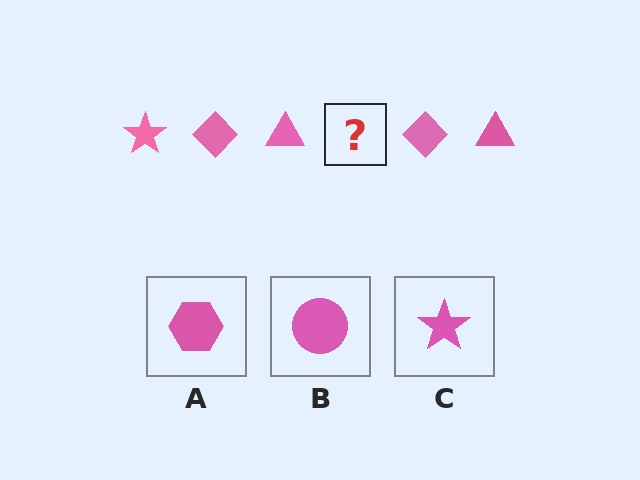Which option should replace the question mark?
Option C.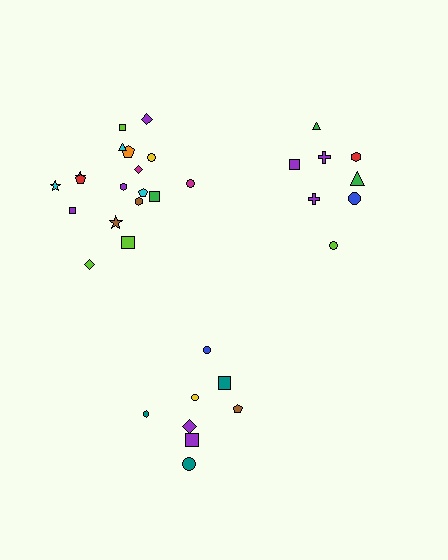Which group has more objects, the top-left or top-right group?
The top-left group.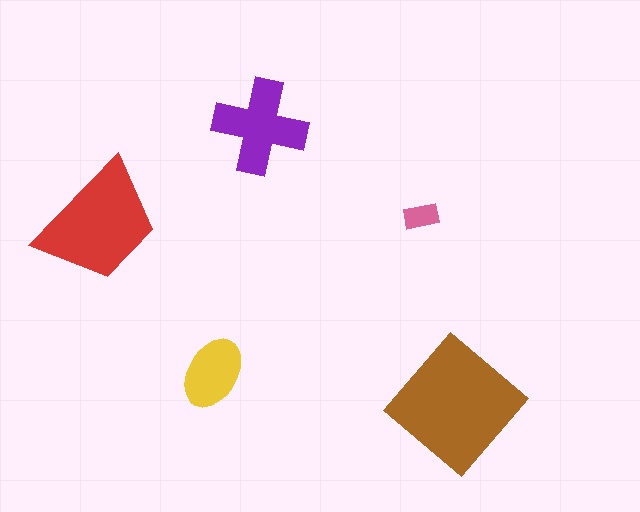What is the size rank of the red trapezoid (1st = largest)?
2nd.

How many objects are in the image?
There are 5 objects in the image.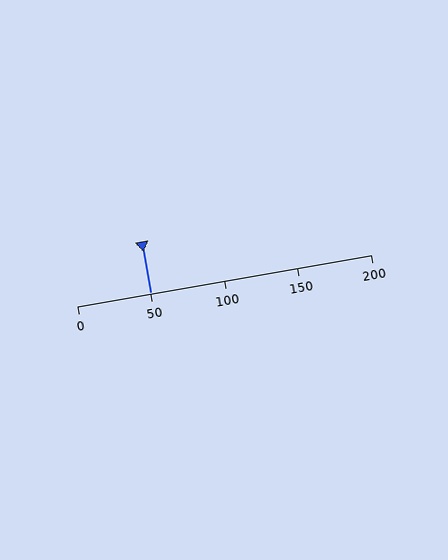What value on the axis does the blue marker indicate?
The marker indicates approximately 50.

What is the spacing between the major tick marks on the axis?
The major ticks are spaced 50 apart.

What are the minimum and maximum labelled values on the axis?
The axis runs from 0 to 200.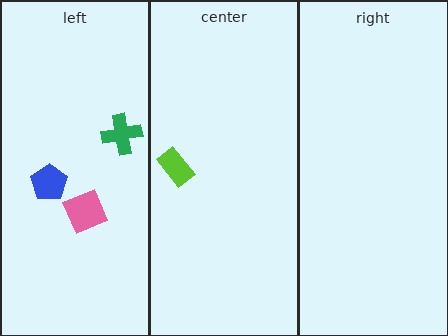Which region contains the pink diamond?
The left region.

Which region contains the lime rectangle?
The center region.